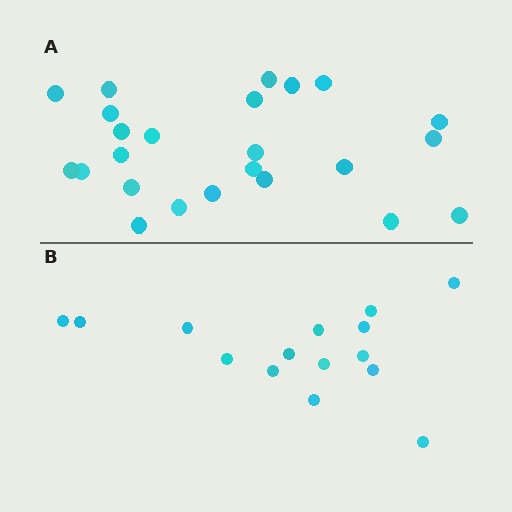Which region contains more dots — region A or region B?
Region A (the top region) has more dots.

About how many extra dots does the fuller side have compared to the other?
Region A has roughly 8 or so more dots than region B.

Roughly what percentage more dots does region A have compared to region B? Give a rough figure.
About 60% more.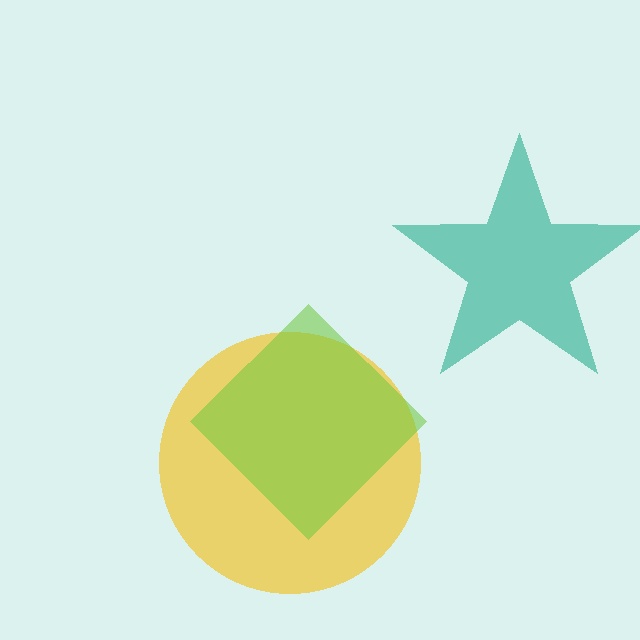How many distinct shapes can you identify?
There are 3 distinct shapes: a teal star, a yellow circle, a lime diamond.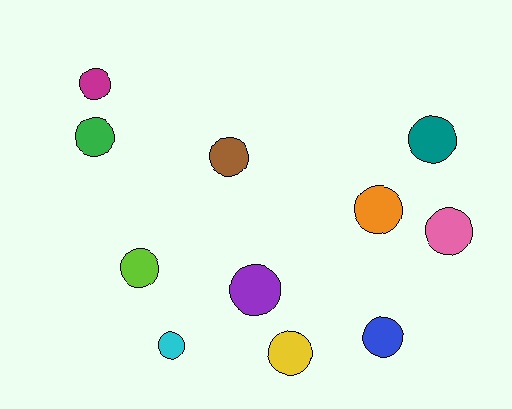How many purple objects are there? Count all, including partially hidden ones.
There is 1 purple object.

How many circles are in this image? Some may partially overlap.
There are 11 circles.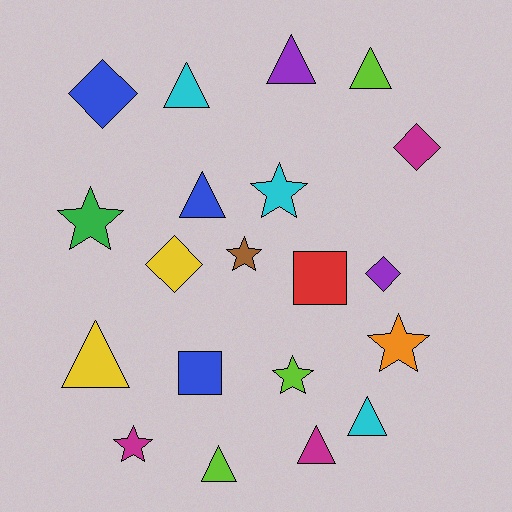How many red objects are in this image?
There is 1 red object.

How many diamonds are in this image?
There are 4 diamonds.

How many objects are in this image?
There are 20 objects.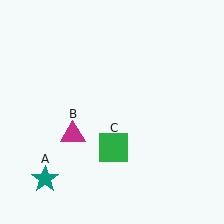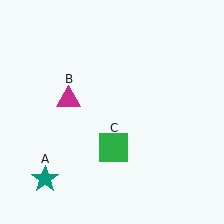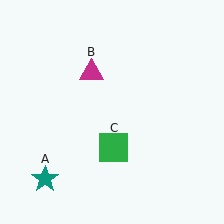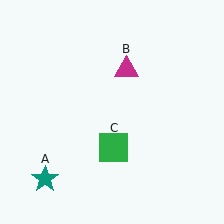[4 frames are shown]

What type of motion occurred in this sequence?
The magenta triangle (object B) rotated clockwise around the center of the scene.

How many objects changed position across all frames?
1 object changed position: magenta triangle (object B).